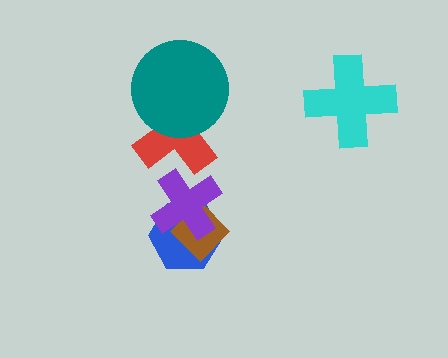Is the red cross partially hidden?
Yes, it is partially covered by another shape.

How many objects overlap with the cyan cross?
0 objects overlap with the cyan cross.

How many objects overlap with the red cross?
1 object overlaps with the red cross.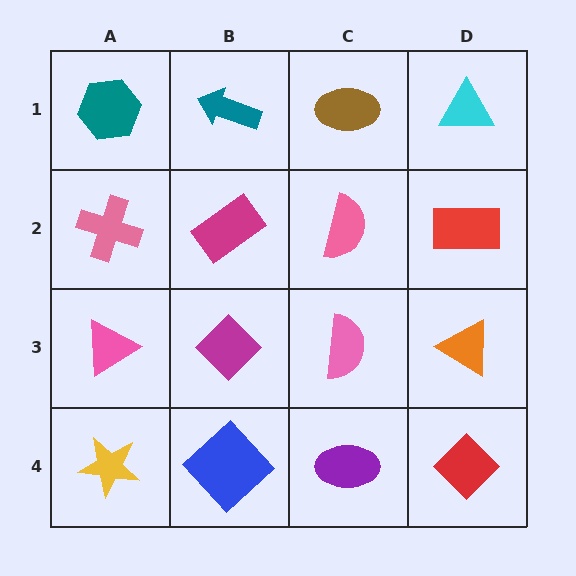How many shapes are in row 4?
4 shapes.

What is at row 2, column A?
A pink cross.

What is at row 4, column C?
A purple ellipse.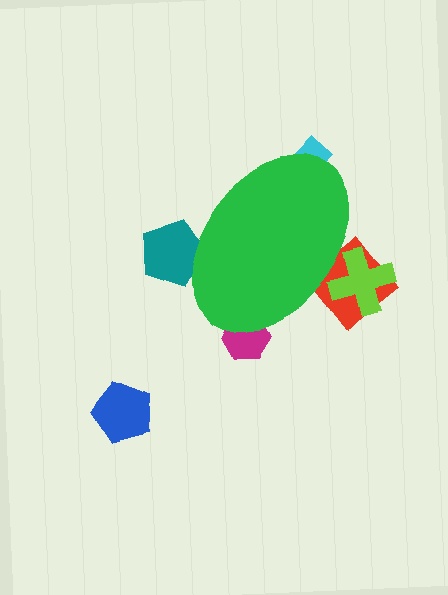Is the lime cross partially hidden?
Yes, the lime cross is partially hidden behind the green ellipse.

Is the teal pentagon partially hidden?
Yes, the teal pentagon is partially hidden behind the green ellipse.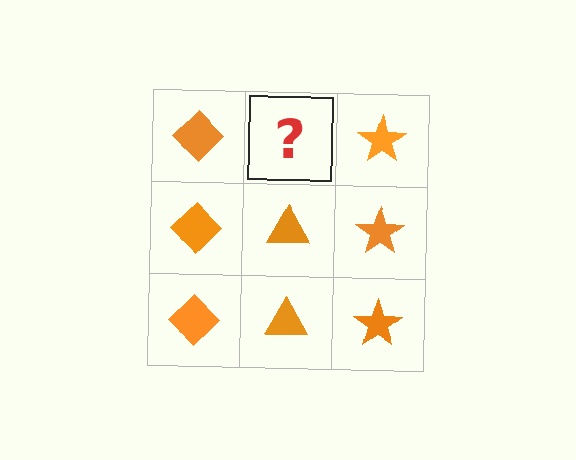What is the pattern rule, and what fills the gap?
The rule is that each column has a consistent shape. The gap should be filled with an orange triangle.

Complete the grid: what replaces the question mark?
The question mark should be replaced with an orange triangle.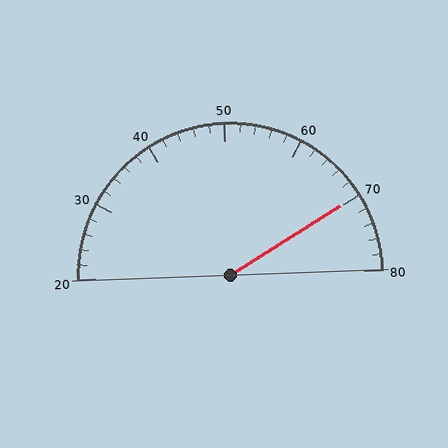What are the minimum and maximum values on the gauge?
The gauge ranges from 20 to 80.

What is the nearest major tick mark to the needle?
The nearest major tick mark is 70.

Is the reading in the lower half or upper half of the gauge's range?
The reading is in the upper half of the range (20 to 80).